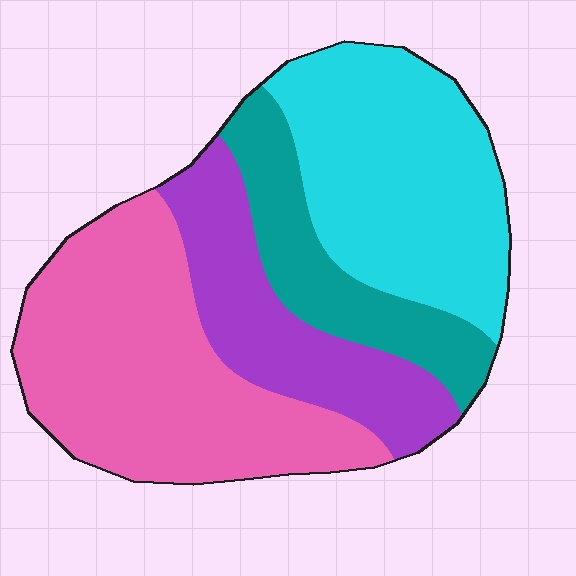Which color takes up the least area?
Teal, at roughly 15%.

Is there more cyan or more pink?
Pink.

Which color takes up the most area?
Pink, at roughly 35%.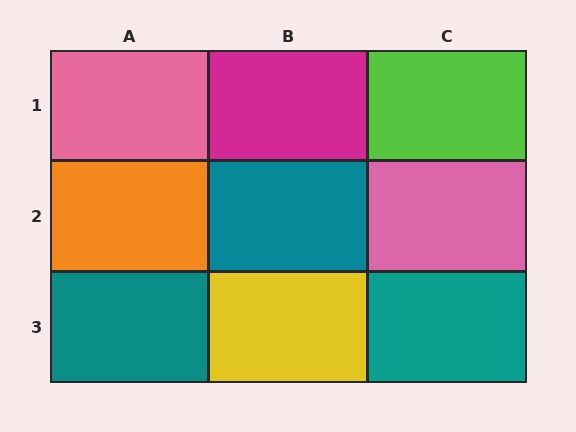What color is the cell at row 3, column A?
Teal.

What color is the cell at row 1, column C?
Lime.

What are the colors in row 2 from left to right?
Orange, teal, pink.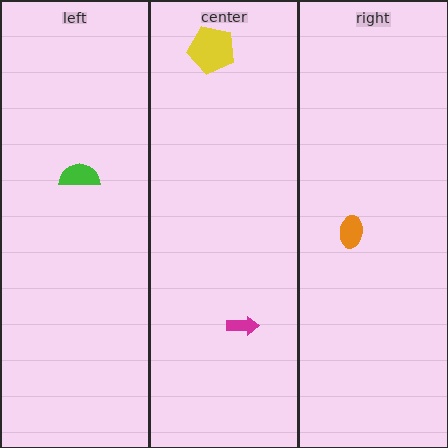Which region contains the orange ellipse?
The right region.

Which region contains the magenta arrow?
The center region.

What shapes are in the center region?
The magenta arrow, the yellow pentagon.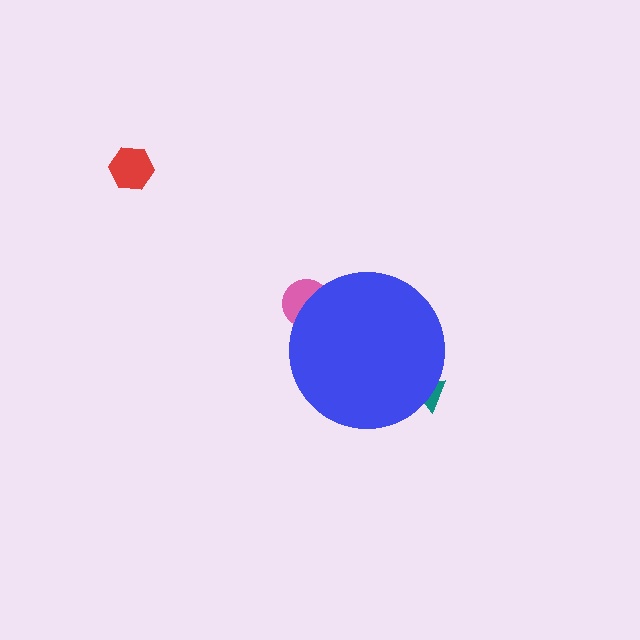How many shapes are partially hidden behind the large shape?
2 shapes are partially hidden.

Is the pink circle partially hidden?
Yes, the pink circle is partially hidden behind the blue circle.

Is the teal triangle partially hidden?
Yes, the teal triangle is partially hidden behind the blue circle.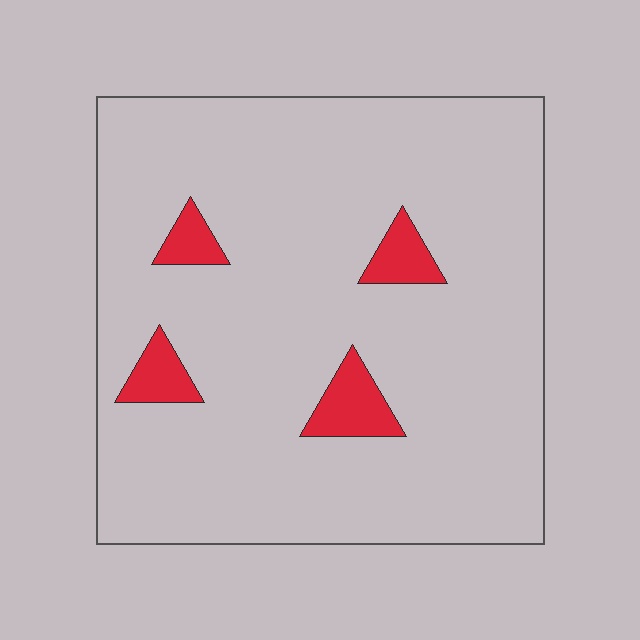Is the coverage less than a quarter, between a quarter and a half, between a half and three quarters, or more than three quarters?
Less than a quarter.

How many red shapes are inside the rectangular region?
4.